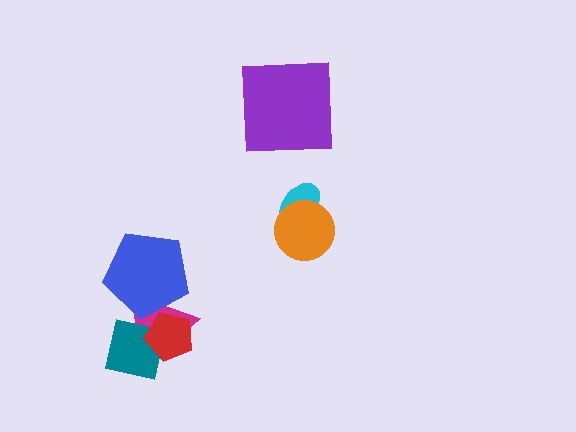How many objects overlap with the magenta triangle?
3 objects overlap with the magenta triangle.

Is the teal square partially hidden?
Yes, it is partially covered by another shape.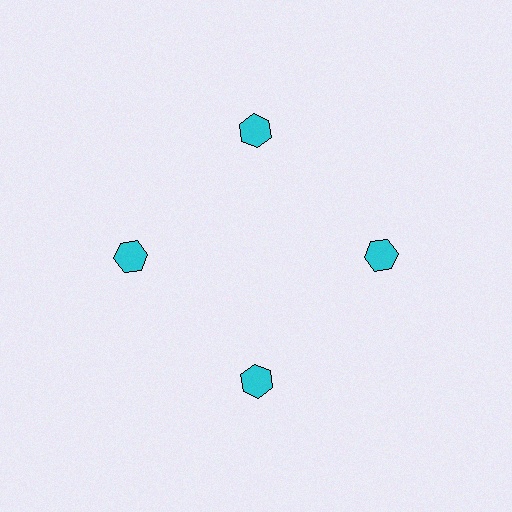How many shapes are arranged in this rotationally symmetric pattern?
There are 4 shapes, arranged in 4 groups of 1.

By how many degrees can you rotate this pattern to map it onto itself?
The pattern maps onto itself every 90 degrees of rotation.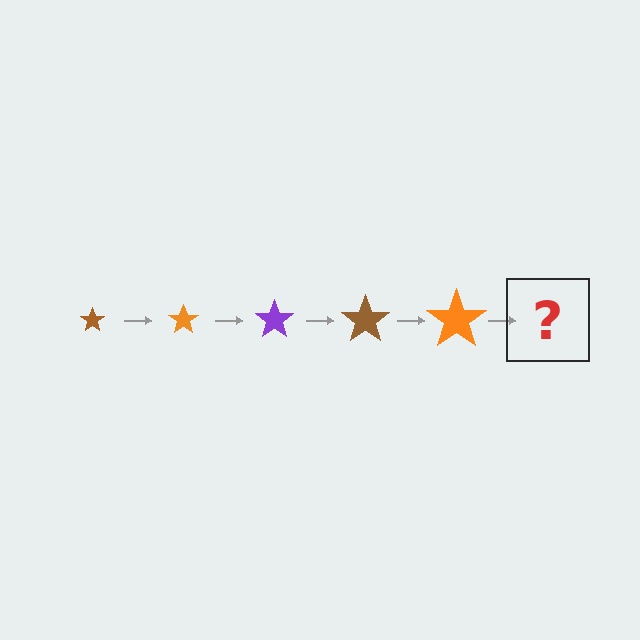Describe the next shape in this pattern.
It should be a purple star, larger than the previous one.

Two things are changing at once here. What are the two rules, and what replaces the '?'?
The two rules are that the star grows larger each step and the color cycles through brown, orange, and purple. The '?' should be a purple star, larger than the previous one.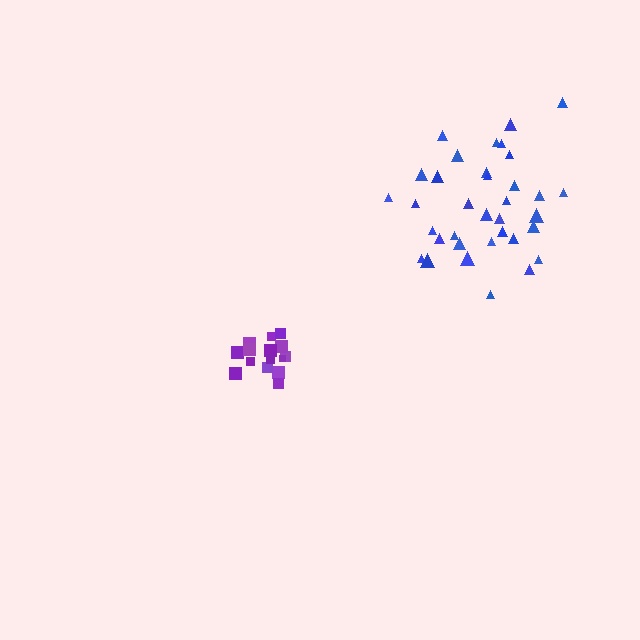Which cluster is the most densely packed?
Purple.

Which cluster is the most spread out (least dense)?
Blue.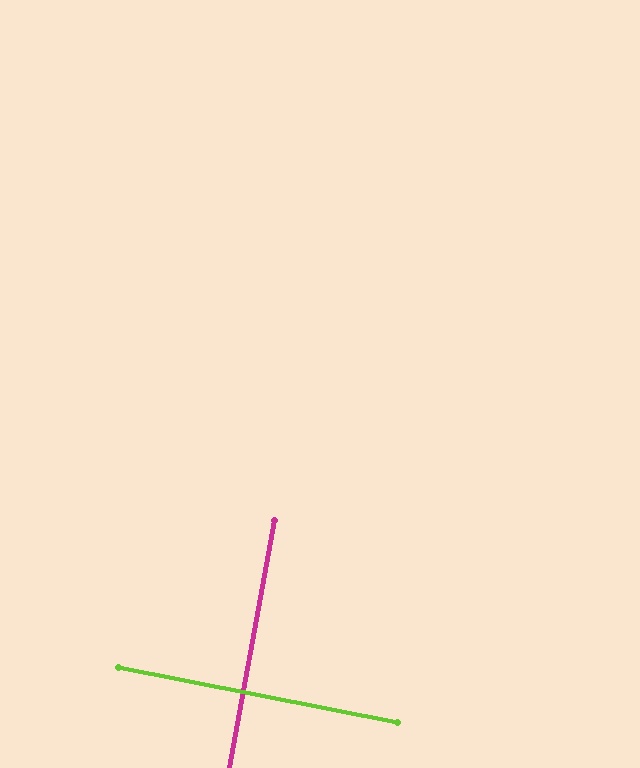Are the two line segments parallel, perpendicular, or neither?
Perpendicular — they meet at approximately 89°.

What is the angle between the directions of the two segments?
Approximately 89 degrees.